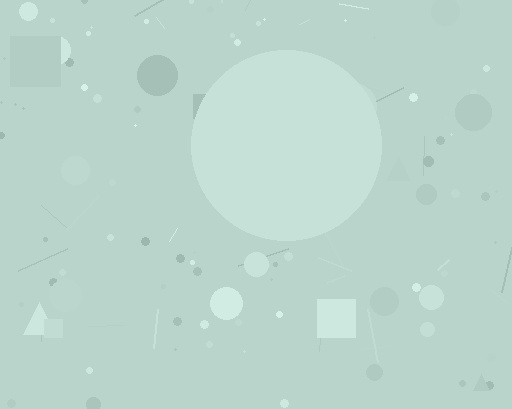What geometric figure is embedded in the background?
A circle is embedded in the background.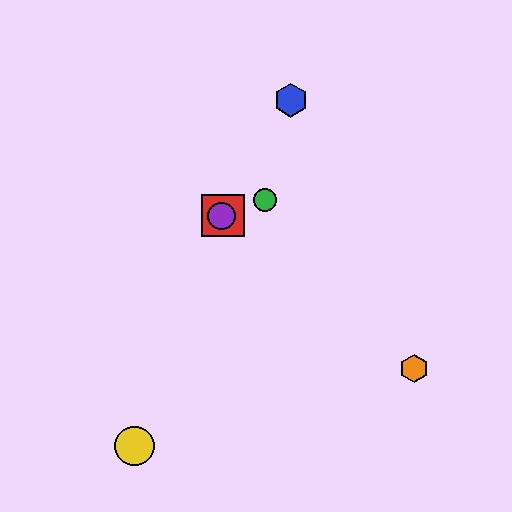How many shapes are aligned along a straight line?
3 shapes (the red square, the green circle, the purple circle) are aligned along a straight line.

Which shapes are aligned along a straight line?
The red square, the green circle, the purple circle are aligned along a straight line.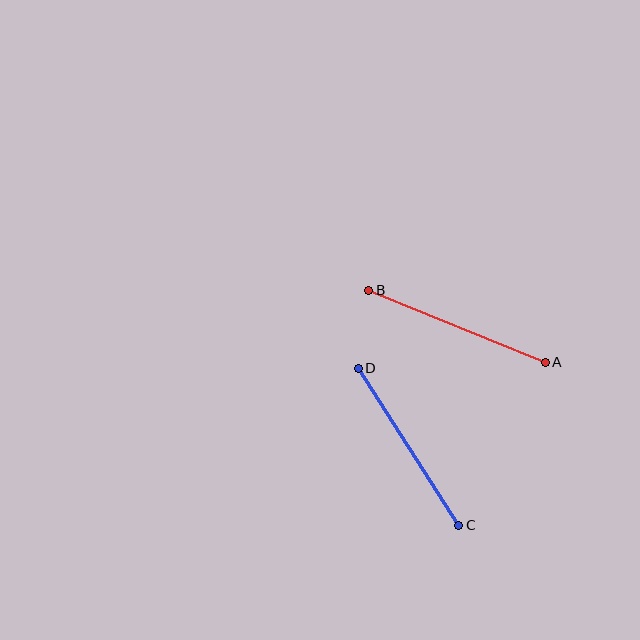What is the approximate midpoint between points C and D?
The midpoint is at approximately (408, 447) pixels.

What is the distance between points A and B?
The distance is approximately 191 pixels.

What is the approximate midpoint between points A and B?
The midpoint is at approximately (457, 326) pixels.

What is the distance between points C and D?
The distance is approximately 186 pixels.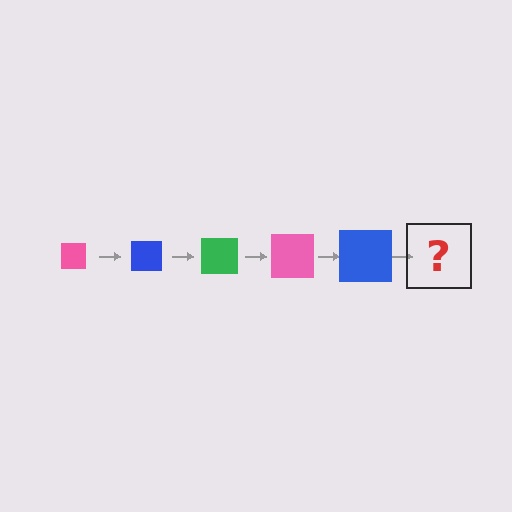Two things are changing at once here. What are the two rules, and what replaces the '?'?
The two rules are that the square grows larger each step and the color cycles through pink, blue, and green. The '?' should be a green square, larger than the previous one.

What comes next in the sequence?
The next element should be a green square, larger than the previous one.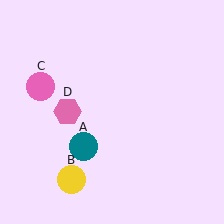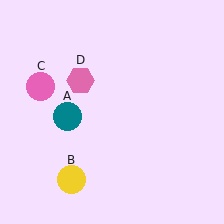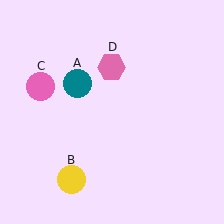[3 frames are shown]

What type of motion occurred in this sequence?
The teal circle (object A), pink hexagon (object D) rotated clockwise around the center of the scene.